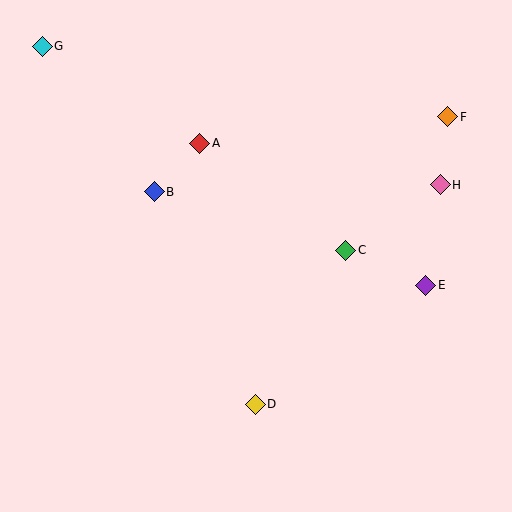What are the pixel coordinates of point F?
Point F is at (448, 117).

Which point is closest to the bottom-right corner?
Point E is closest to the bottom-right corner.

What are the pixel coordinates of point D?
Point D is at (255, 404).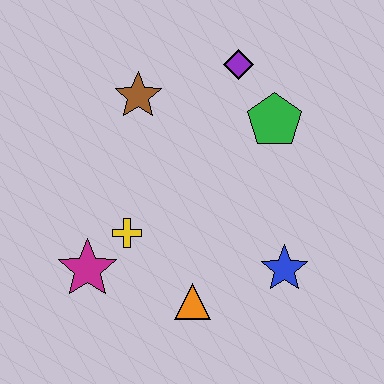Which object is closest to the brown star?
The purple diamond is closest to the brown star.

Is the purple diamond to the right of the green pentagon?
No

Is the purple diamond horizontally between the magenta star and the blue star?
Yes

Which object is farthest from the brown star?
The blue star is farthest from the brown star.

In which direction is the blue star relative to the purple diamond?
The blue star is below the purple diamond.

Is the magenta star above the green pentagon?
No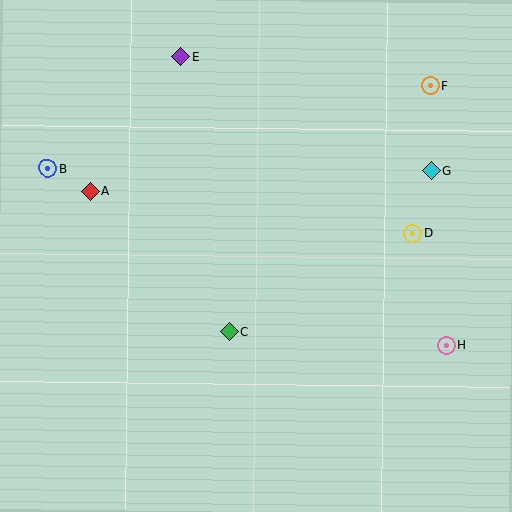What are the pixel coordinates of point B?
Point B is at (48, 168).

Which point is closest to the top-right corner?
Point F is closest to the top-right corner.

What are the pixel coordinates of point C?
Point C is at (229, 331).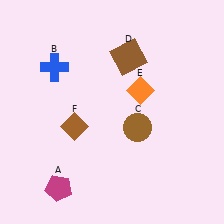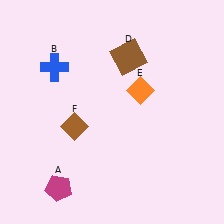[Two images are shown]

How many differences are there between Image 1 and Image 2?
There is 1 difference between the two images.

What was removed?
The brown circle (C) was removed in Image 2.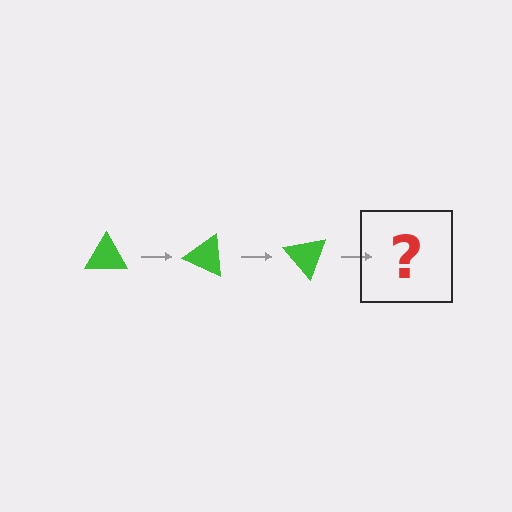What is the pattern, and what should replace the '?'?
The pattern is that the triangle rotates 25 degrees each step. The '?' should be a green triangle rotated 75 degrees.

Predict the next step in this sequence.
The next step is a green triangle rotated 75 degrees.